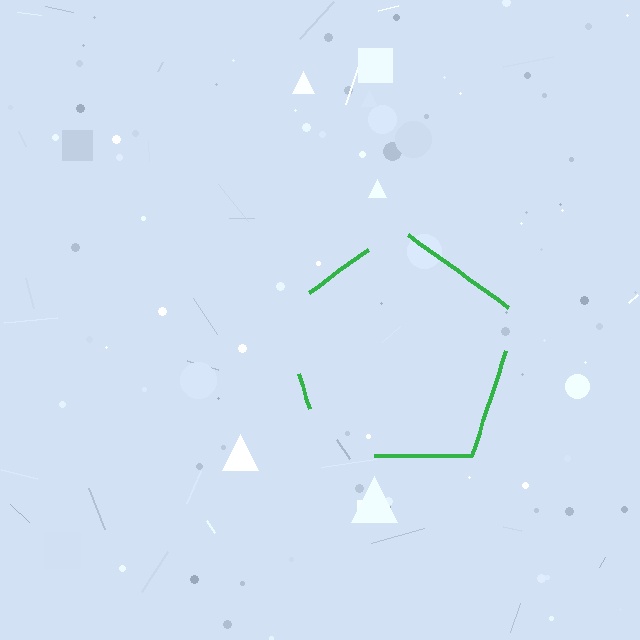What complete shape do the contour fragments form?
The contour fragments form a pentagon.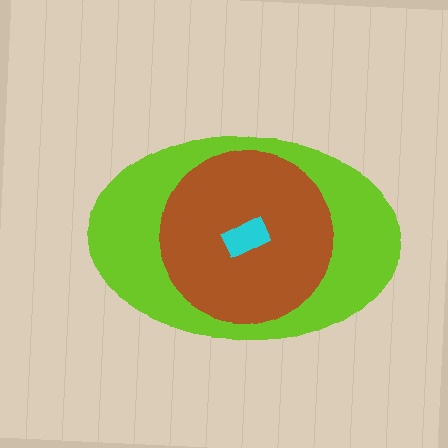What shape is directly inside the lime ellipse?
The brown circle.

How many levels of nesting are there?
3.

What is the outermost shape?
The lime ellipse.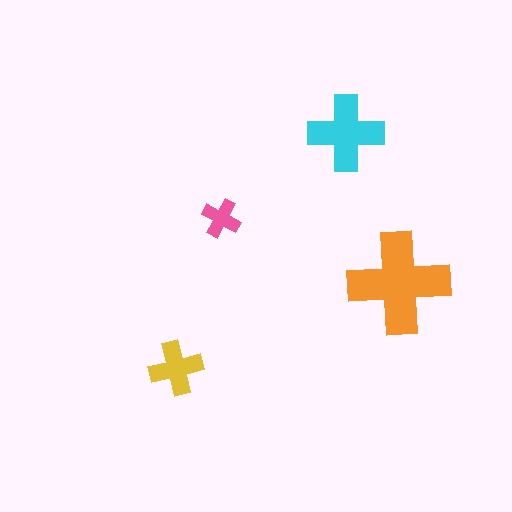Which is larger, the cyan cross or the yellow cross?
The cyan one.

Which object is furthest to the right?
The orange cross is rightmost.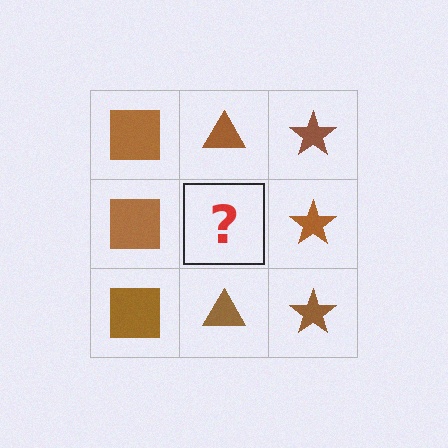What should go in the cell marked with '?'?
The missing cell should contain a brown triangle.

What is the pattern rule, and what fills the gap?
The rule is that each column has a consistent shape. The gap should be filled with a brown triangle.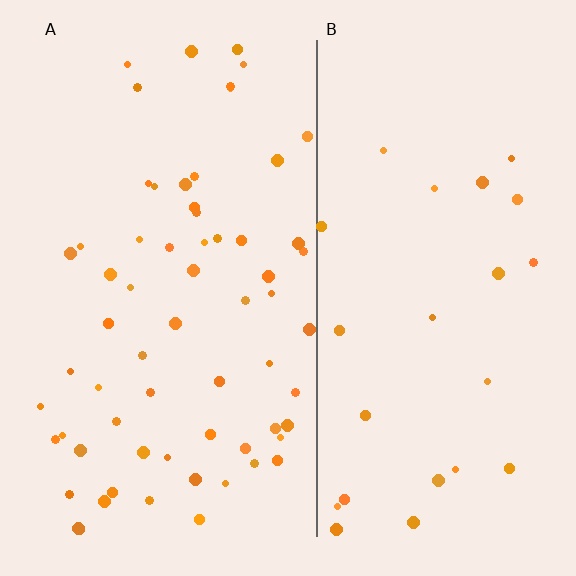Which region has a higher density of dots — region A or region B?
A (the left).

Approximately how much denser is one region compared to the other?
Approximately 2.6× — region A over region B.